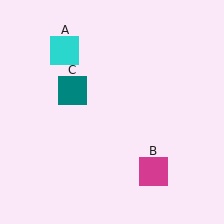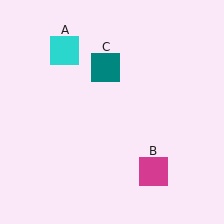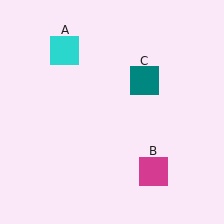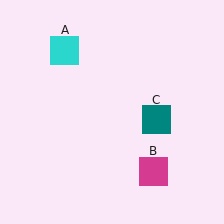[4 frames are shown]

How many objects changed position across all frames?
1 object changed position: teal square (object C).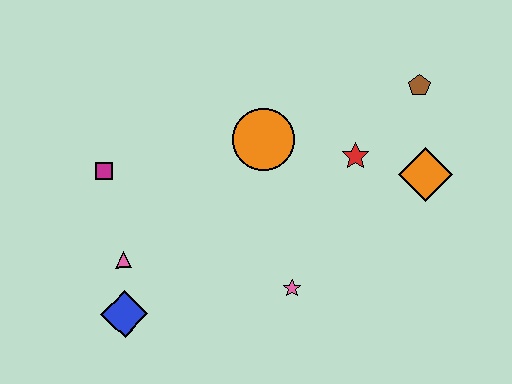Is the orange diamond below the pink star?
No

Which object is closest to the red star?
The orange diamond is closest to the red star.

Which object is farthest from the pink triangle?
The brown pentagon is farthest from the pink triangle.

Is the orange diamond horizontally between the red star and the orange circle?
No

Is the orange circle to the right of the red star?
No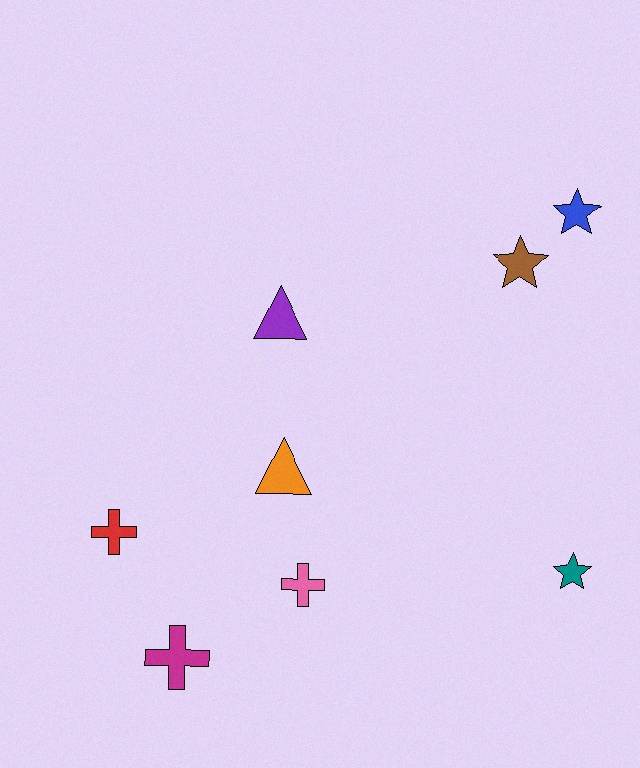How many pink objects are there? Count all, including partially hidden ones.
There is 1 pink object.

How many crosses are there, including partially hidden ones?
There are 3 crosses.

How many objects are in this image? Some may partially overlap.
There are 8 objects.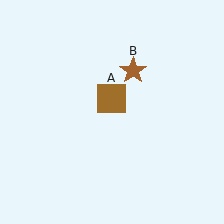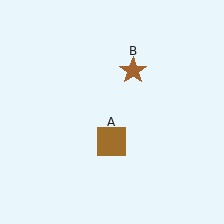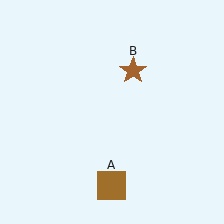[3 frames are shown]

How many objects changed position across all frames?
1 object changed position: brown square (object A).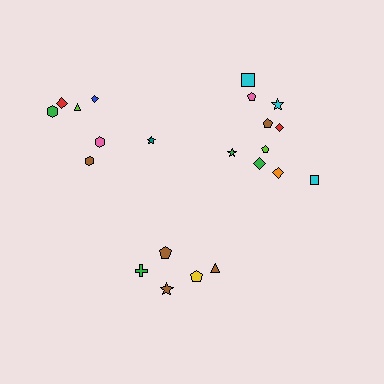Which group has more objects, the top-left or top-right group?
The top-right group.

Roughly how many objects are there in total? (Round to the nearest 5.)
Roughly 20 objects in total.